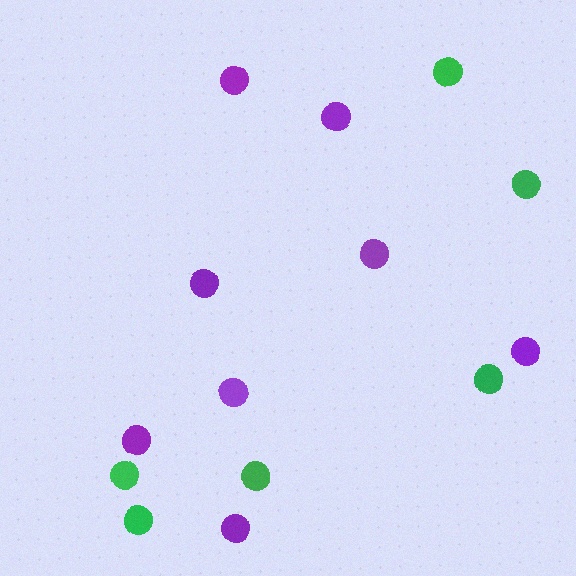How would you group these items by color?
There are 2 groups: one group of purple circles (8) and one group of green circles (6).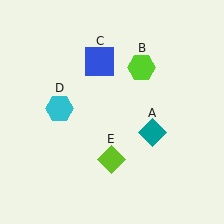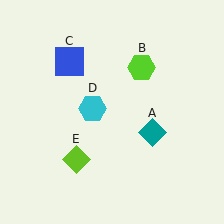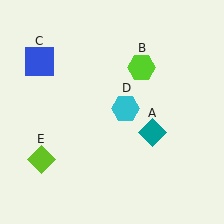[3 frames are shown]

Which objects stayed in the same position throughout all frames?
Teal diamond (object A) and lime hexagon (object B) remained stationary.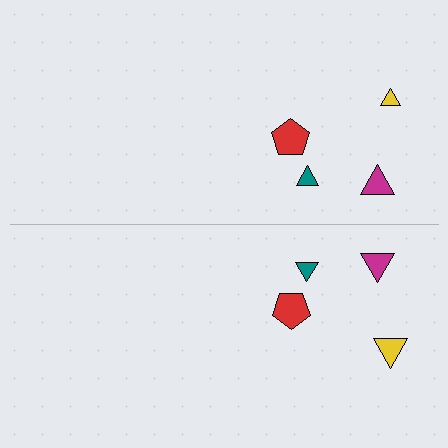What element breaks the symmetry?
The yellow triangle on the bottom side has a different size than its mirror counterpart.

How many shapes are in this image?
There are 8 shapes in this image.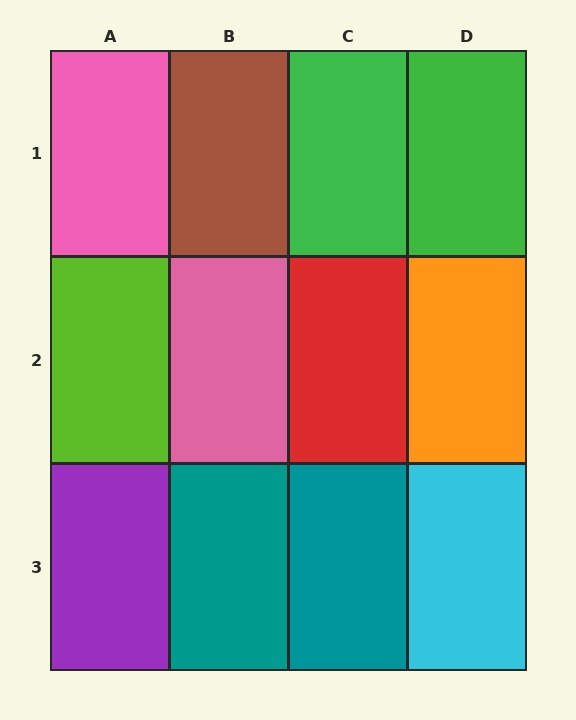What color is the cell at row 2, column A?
Lime.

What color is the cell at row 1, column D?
Green.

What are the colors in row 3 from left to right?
Purple, teal, teal, cyan.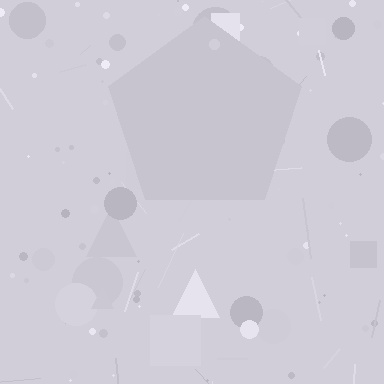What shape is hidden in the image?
A pentagon is hidden in the image.